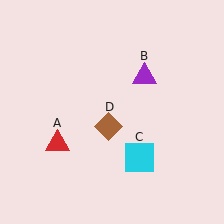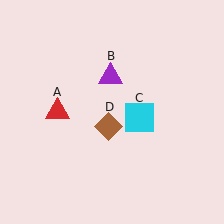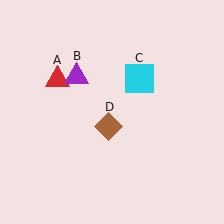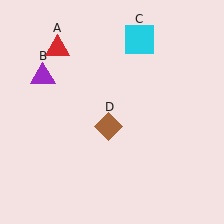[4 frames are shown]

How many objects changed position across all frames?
3 objects changed position: red triangle (object A), purple triangle (object B), cyan square (object C).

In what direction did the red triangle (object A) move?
The red triangle (object A) moved up.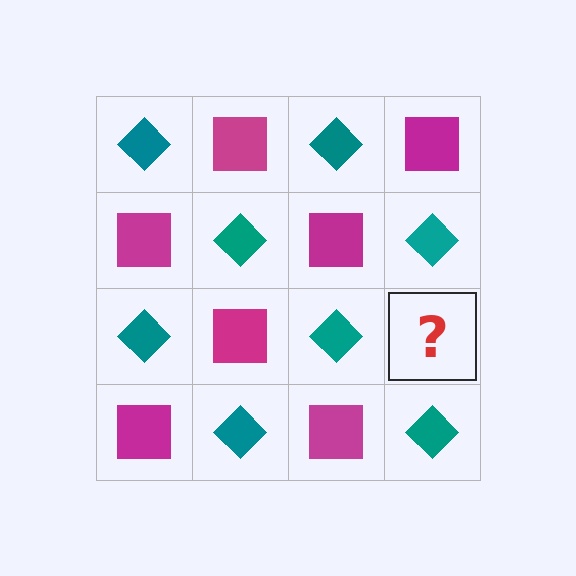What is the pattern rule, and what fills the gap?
The rule is that it alternates teal diamond and magenta square in a checkerboard pattern. The gap should be filled with a magenta square.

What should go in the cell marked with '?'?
The missing cell should contain a magenta square.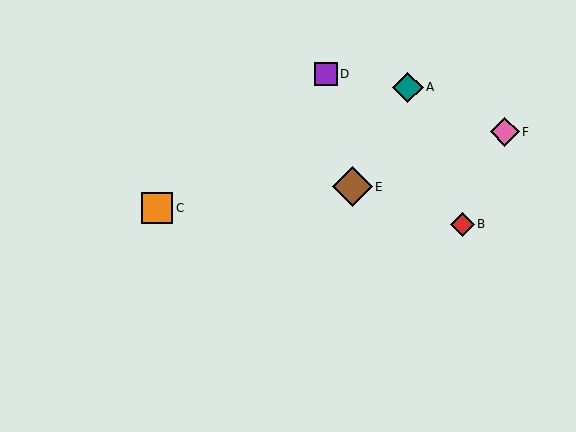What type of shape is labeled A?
Shape A is a teal diamond.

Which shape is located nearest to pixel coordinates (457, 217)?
The red diamond (labeled B) at (462, 224) is nearest to that location.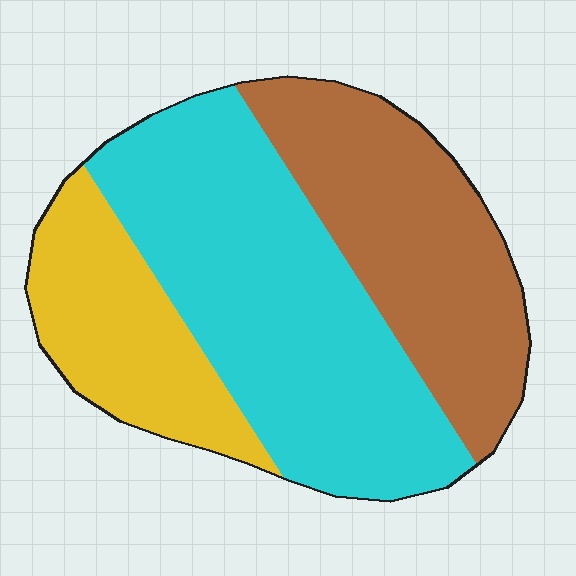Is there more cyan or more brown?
Cyan.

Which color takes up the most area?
Cyan, at roughly 45%.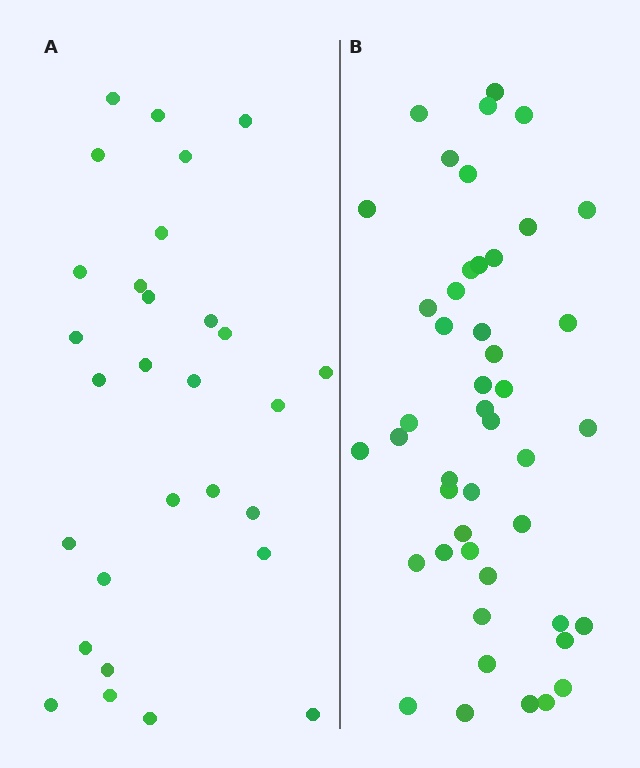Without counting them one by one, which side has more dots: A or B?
Region B (the right region) has more dots.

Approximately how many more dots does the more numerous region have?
Region B has approximately 15 more dots than region A.